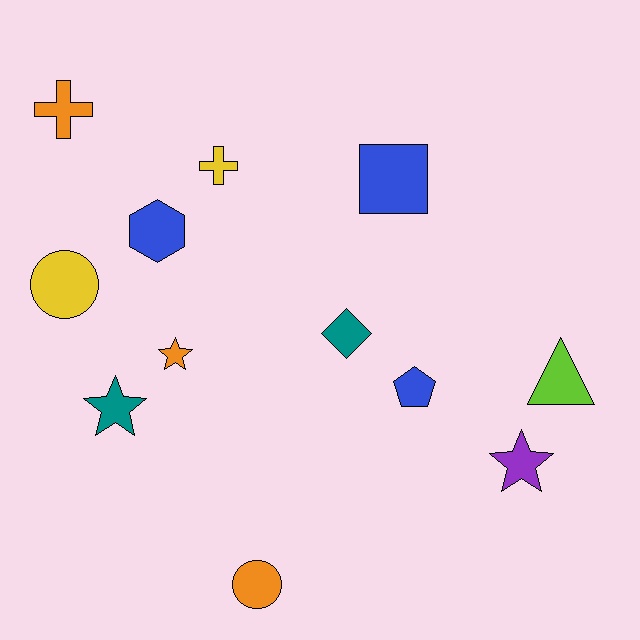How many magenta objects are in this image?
There are no magenta objects.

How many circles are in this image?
There are 2 circles.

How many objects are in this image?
There are 12 objects.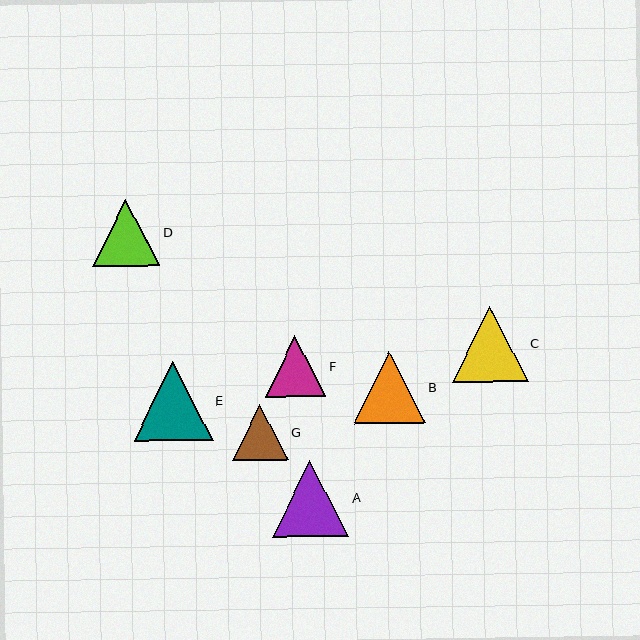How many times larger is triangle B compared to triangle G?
Triangle B is approximately 1.3 times the size of triangle G.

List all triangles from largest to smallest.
From largest to smallest: E, A, C, B, D, F, G.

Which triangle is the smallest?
Triangle G is the smallest with a size of approximately 56 pixels.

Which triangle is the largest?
Triangle E is the largest with a size of approximately 79 pixels.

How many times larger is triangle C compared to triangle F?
Triangle C is approximately 1.3 times the size of triangle F.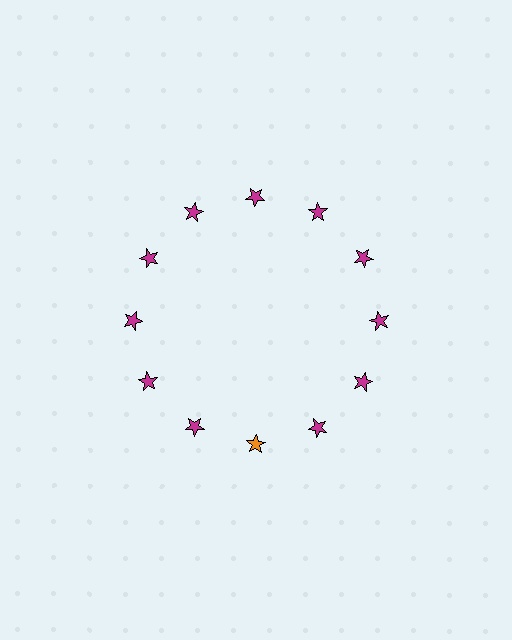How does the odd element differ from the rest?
It has a different color: orange instead of magenta.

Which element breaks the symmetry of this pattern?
The orange star at roughly the 6 o'clock position breaks the symmetry. All other shapes are magenta stars.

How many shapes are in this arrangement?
There are 12 shapes arranged in a ring pattern.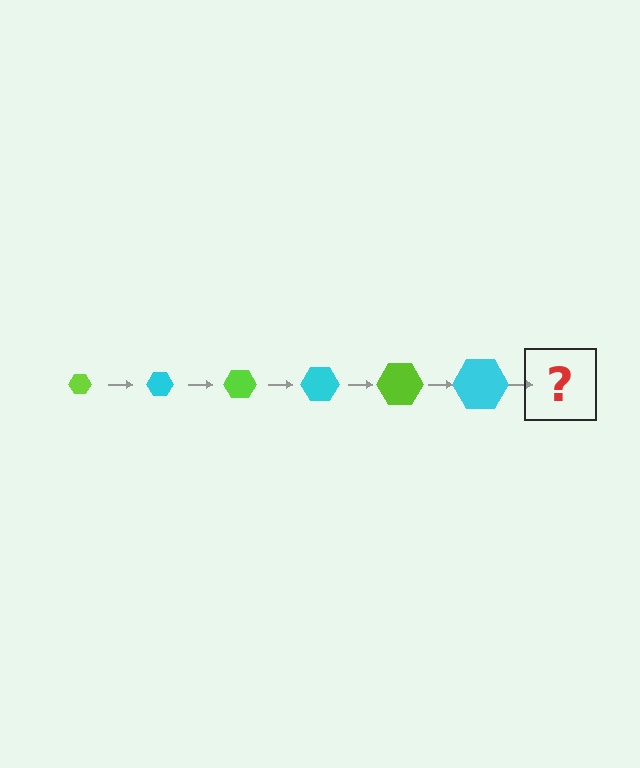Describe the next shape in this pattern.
It should be a lime hexagon, larger than the previous one.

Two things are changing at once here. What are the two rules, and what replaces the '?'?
The two rules are that the hexagon grows larger each step and the color cycles through lime and cyan. The '?' should be a lime hexagon, larger than the previous one.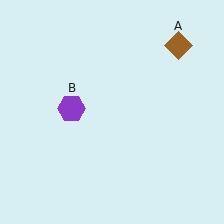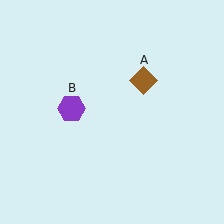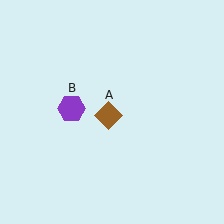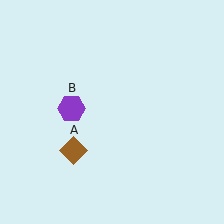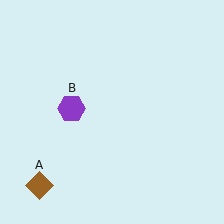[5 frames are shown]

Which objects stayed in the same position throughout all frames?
Purple hexagon (object B) remained stationary.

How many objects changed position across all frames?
1 object changed position: brown diamond (object A).